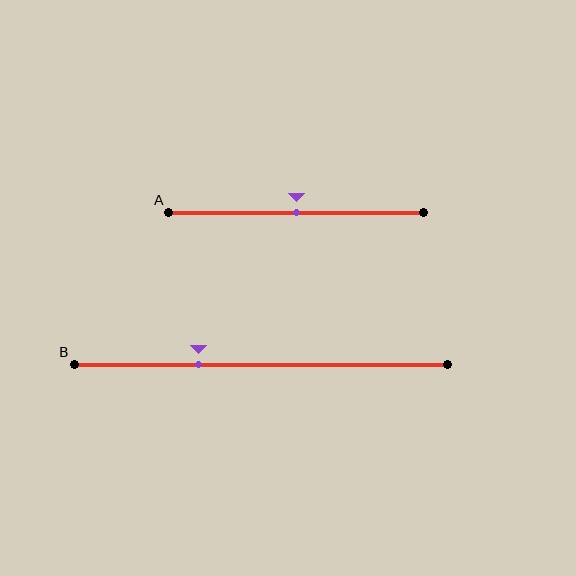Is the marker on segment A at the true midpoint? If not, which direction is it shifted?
Yes, the marker on segment A is at the true midpoint.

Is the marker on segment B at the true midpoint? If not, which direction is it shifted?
No, the marker on segment B is shifted to the left by about 17% of the segment length.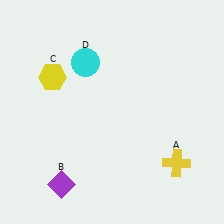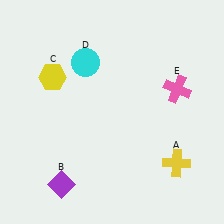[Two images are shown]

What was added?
A pink cross (E) was added in Image 2.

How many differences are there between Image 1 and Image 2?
There is 1 difference between the two images.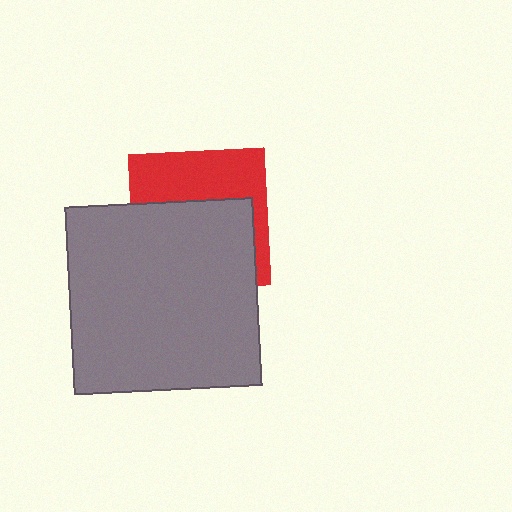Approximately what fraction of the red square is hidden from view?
Roughly 57% of the red square is hidden behind the gray square.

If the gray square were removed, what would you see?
You would see the complete red square.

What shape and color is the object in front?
The object in front is a gray square.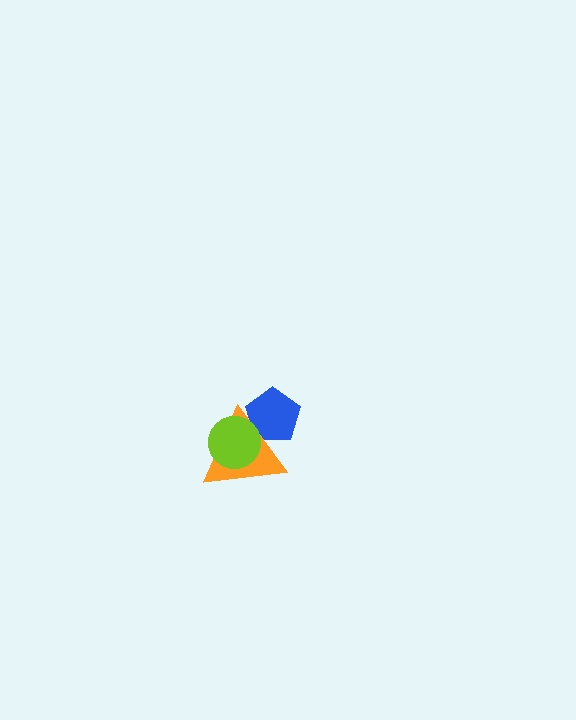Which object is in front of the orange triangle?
The lime circle is in front of the orange triangle.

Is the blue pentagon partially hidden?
Yes, it is partially covered by another shape.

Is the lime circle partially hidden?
No, no other shape covers it.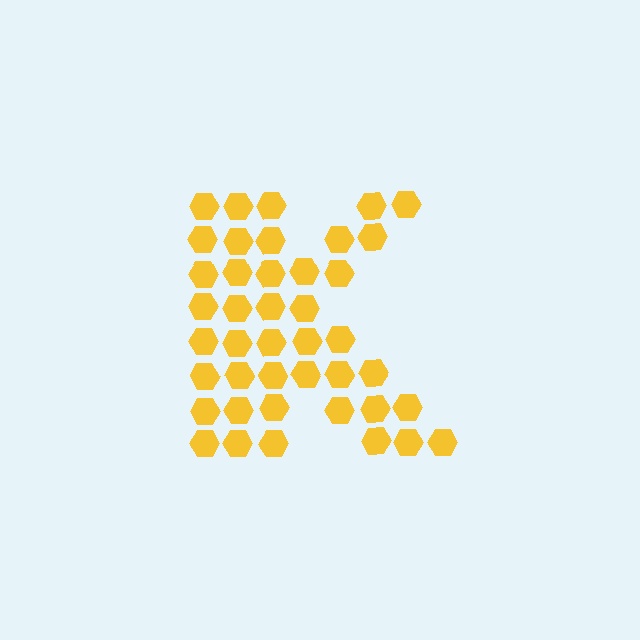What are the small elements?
The small elements are hexagons.